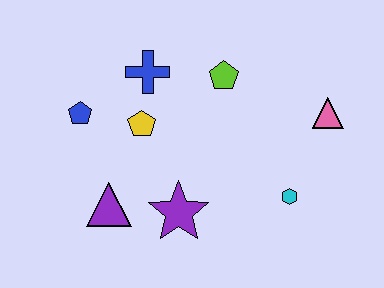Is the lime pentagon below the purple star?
No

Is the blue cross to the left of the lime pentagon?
Yes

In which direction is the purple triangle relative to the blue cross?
The purple triangle is below the blue cross.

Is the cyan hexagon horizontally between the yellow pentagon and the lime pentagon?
No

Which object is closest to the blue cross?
The yellow pentagon is closest to the blue cross.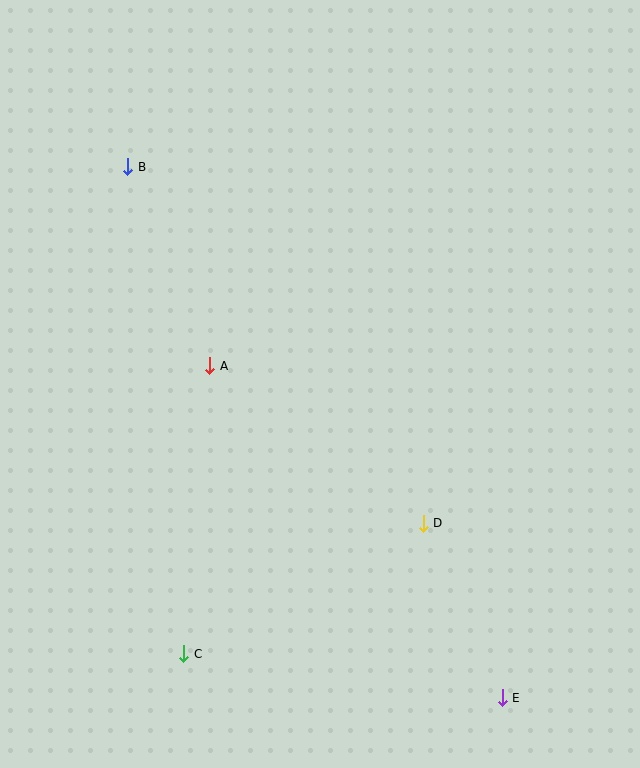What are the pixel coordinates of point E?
Point E is at (502, 698).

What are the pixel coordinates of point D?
Point D is at (423, 523).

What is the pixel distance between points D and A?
The distance between D and A is 265 pixels.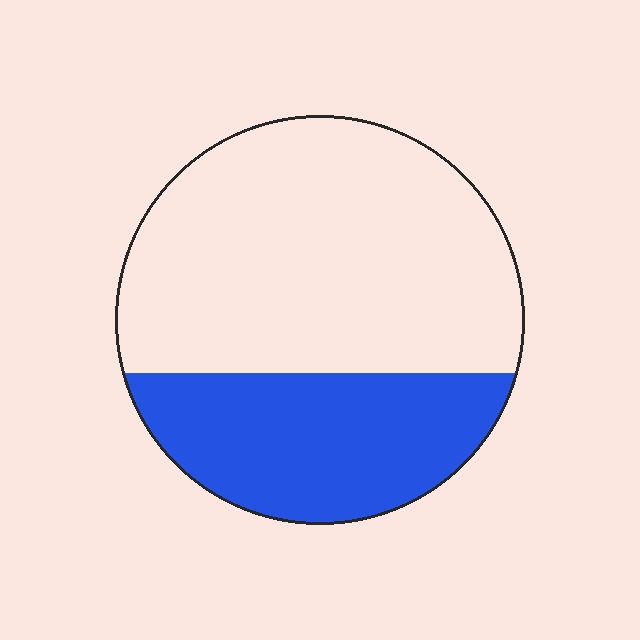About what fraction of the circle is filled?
About one third (1/3).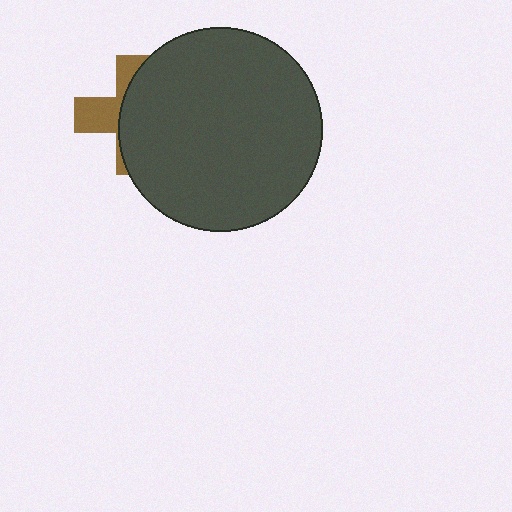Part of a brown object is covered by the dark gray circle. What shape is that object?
It is a cross.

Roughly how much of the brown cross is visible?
A small part of it is visible (roughly 36%).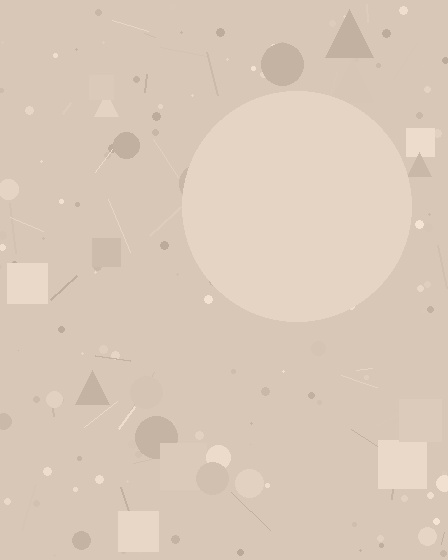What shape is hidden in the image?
A circle is hidden in the image.